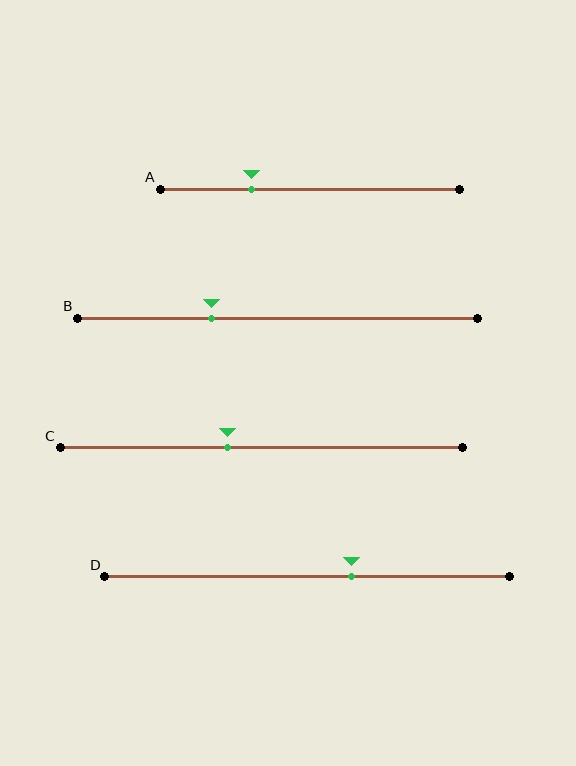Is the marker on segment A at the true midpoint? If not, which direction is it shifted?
No, the marker on segment A is shifted to the left by about 19% of the segment length.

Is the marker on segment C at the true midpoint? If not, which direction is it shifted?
No, the marker on segment C is shifted to the left by about 8% of the segment length.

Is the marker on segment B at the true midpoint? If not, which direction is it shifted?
No, the marker on segment B is shifted to the left by about 17% of the segment length.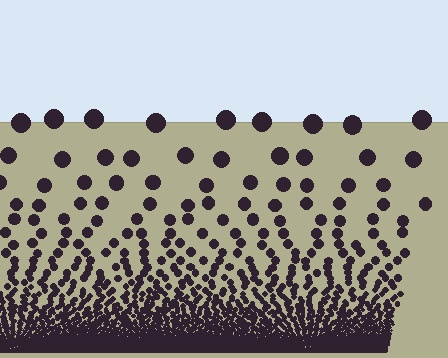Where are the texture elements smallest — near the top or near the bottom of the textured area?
Near the bottom.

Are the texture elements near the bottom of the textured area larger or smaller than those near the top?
Smaller. The gradient is inverted — elements near the bottom are smaller and denser.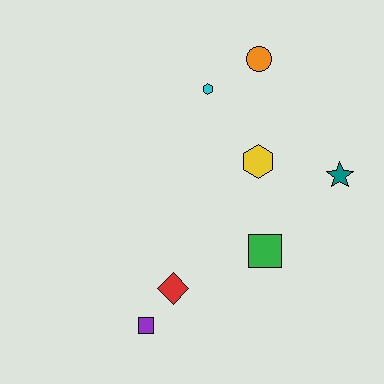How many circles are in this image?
There is 1 circle.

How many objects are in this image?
There are 7 objects.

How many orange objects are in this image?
There is 1 orange object.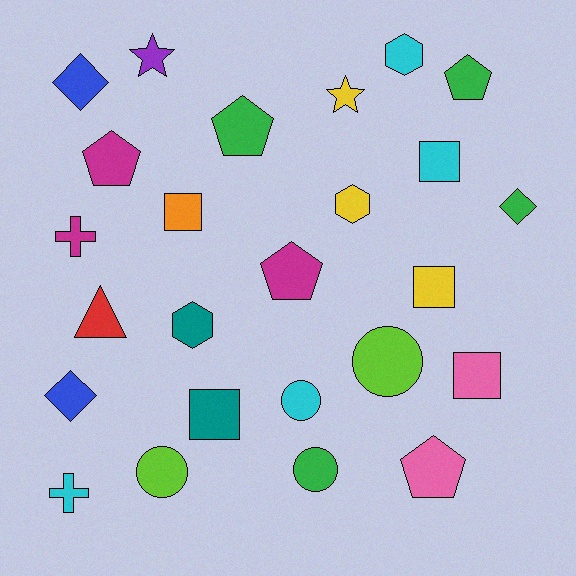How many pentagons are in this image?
There are 5 pentagons.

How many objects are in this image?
There are 25 objects.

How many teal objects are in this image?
There are 2 teal objects.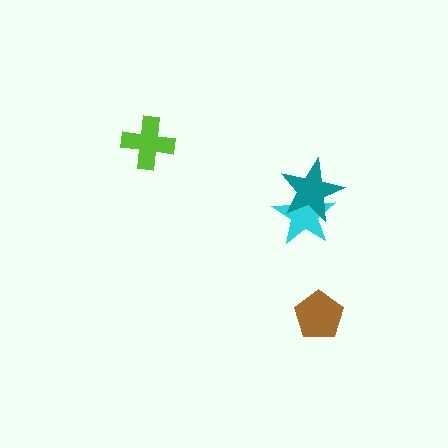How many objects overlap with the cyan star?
1 object overlaps with the cyan star.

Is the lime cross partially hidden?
No, no other shape covers it.